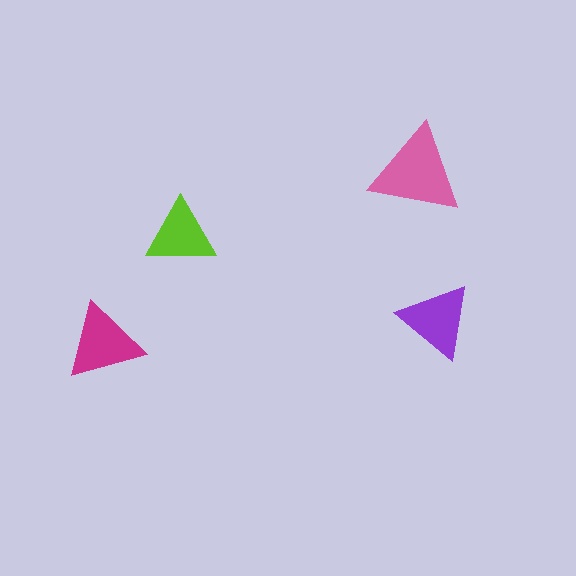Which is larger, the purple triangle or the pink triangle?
The pink one.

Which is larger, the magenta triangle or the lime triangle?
The magenta one.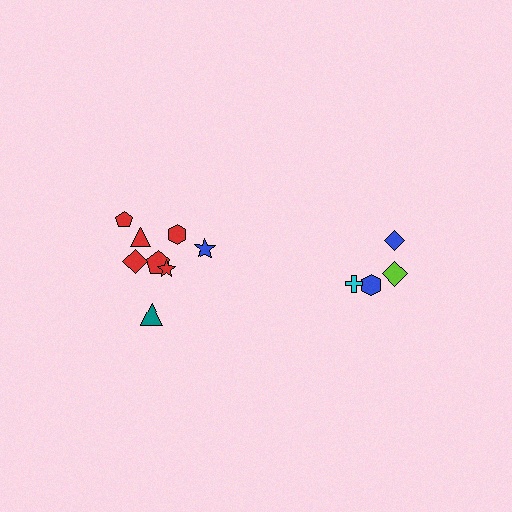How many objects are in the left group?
There are 8 objects.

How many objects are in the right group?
There are 4 objects.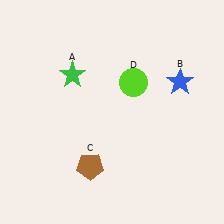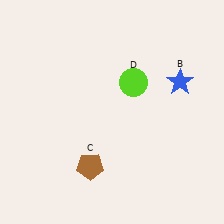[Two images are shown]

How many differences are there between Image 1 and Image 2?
There is 1 difference between the two images.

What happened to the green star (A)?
The green star (A) was removed in Image 2. It was in the top-left area of Image 1.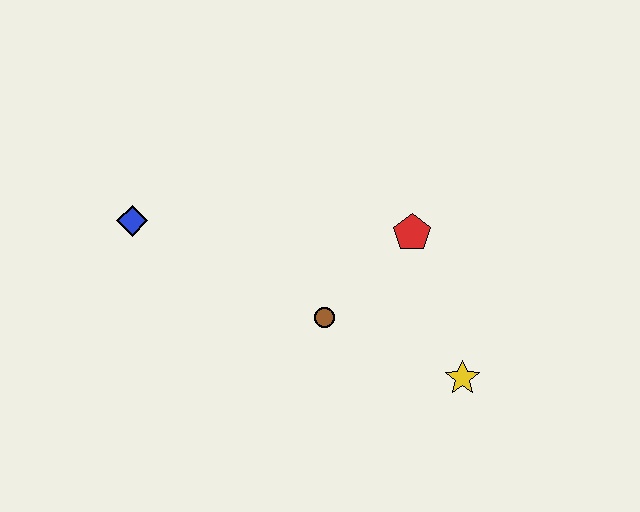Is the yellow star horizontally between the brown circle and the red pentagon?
No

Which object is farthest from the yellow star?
The blue diamond is farthest from the yellow star.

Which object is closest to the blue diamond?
The brown circle is closest to the blue diamond.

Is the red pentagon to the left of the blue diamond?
No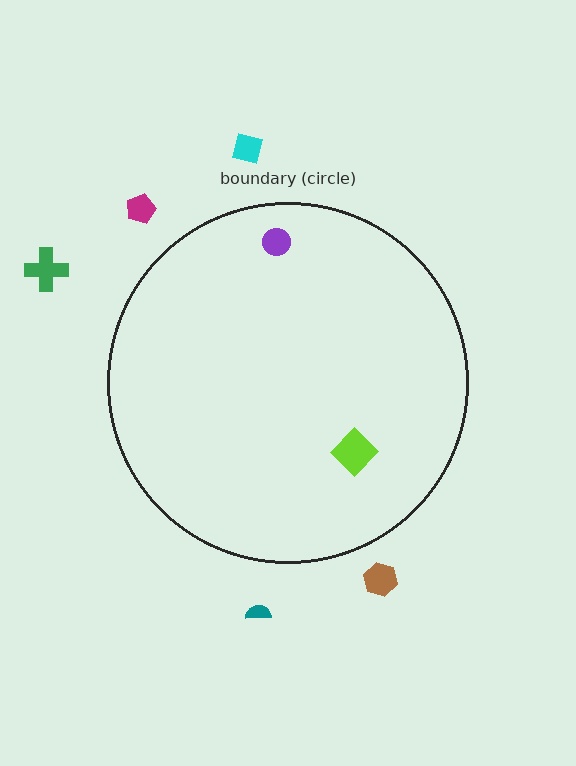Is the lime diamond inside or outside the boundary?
Inside.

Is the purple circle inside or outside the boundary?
Inside.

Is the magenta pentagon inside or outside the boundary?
Outside.